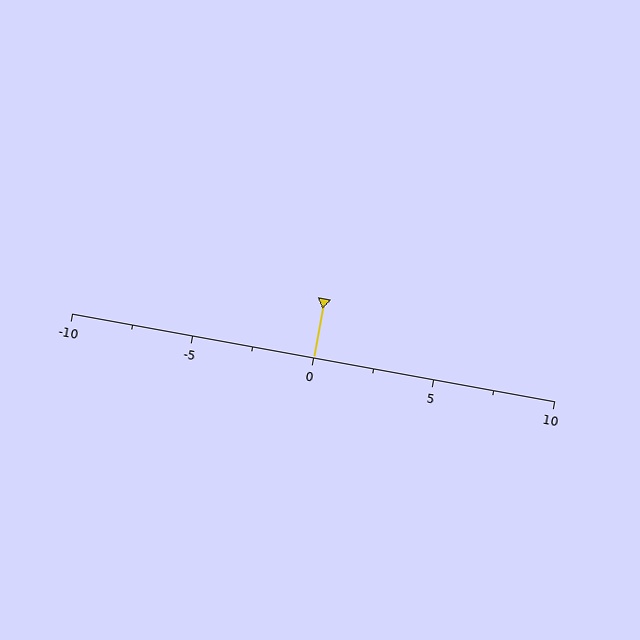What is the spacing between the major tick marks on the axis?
The major ticks are spaced 5 apart.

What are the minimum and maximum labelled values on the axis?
The axis runs from -10 to 10.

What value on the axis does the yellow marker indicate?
The marker indicates approximately 0.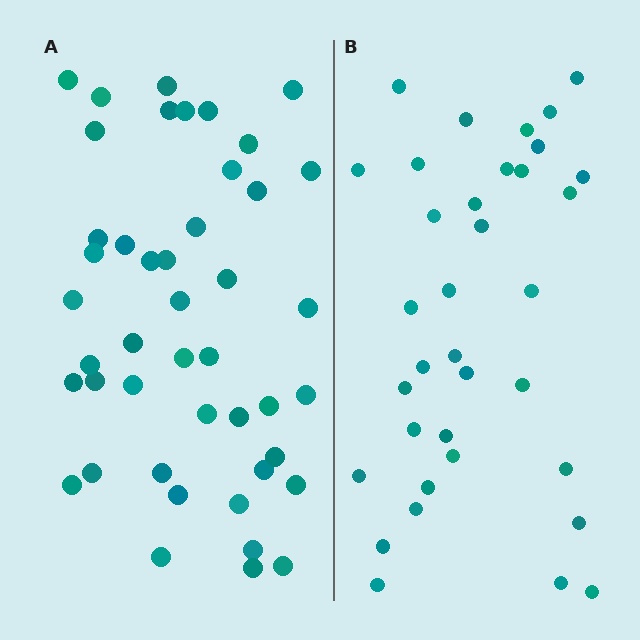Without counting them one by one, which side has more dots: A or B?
Region A (the left region) has more dots.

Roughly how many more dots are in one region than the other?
Region A has roughly 10 or so more dots than region B.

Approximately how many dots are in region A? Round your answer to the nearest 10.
About 40 dots. (The exact count is 45, which rounds to 40.)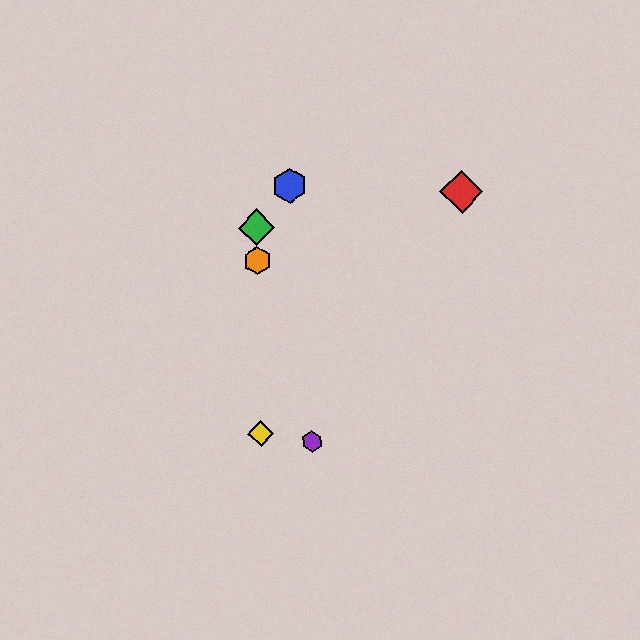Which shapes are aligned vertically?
The green diamond, the yellow diamond, the orange hexagon are aligned vertically.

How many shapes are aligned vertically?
3 shapes (the green diamond, the yellow diamond, the orange hexagon) are aligned vertically.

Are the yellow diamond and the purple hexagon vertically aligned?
No, the yellow diamond is at x≈261 and the purple hexagon is at x≈312.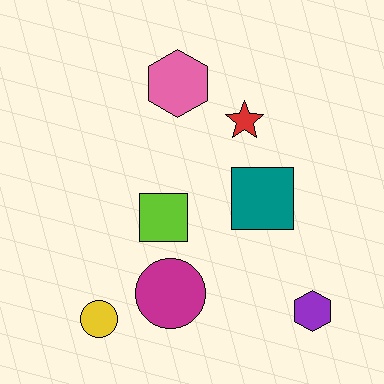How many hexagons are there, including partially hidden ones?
There are 2 hexagons.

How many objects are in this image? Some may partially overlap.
There are 7 objects.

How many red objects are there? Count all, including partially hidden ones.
There is 1 red object.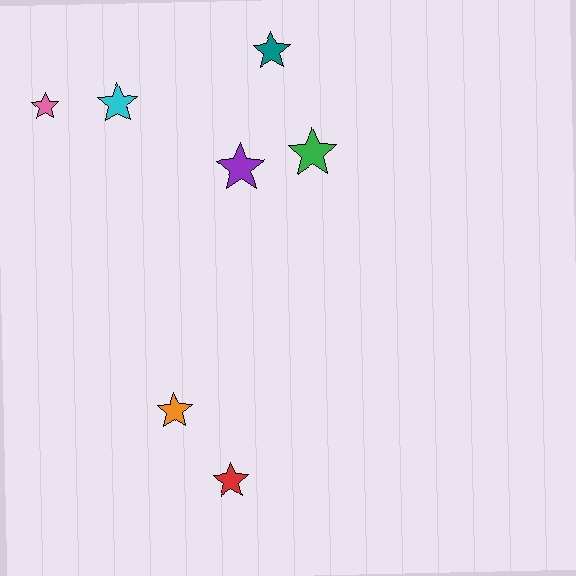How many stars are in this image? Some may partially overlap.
There are 7 stars.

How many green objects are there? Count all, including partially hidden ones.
There is 1 green object.